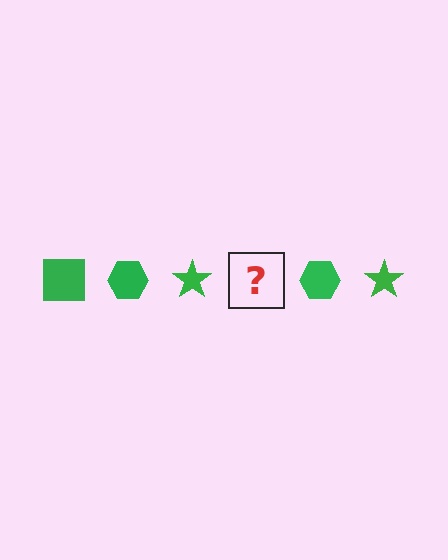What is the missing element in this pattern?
The missing element is a green square.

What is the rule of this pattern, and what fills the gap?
The rule is that the pattern cycles through square, hexagon, star shapes in green. The gap should be filled with a green square.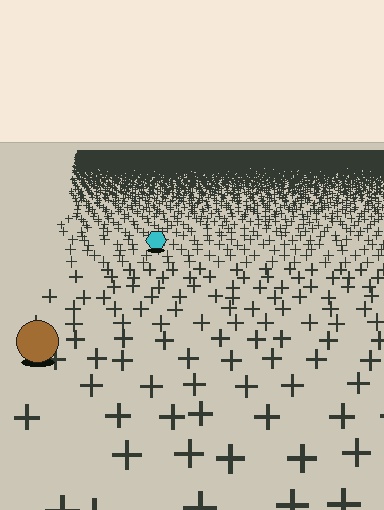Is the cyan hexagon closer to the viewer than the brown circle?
No. The brown circle is closer — you can tell from the texture gradient: the ground texture is coarser near it.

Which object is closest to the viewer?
The brown circle is closest. The texture marks near it are larger and more spread out.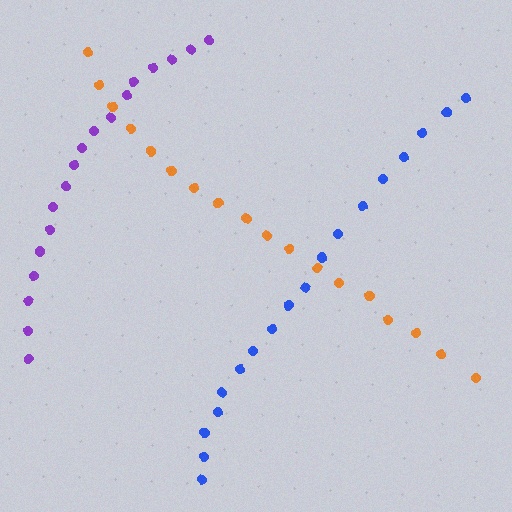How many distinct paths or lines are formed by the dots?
There are 3 distinct paths.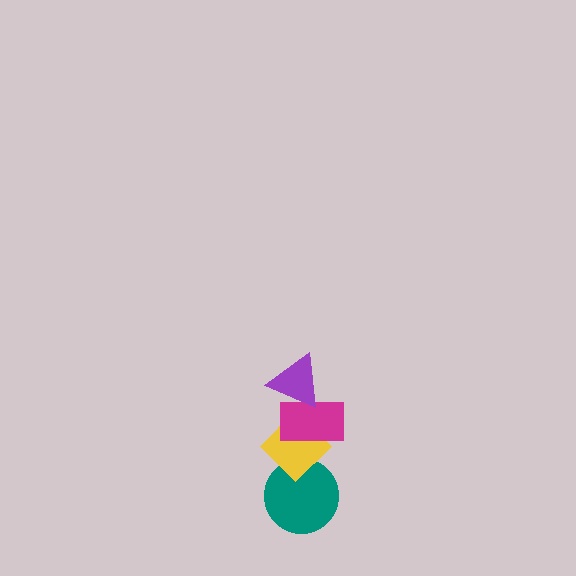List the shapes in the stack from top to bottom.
From top to bottom: the purple triangle, the magenta rectangle, the yellow diamond, the teal circle.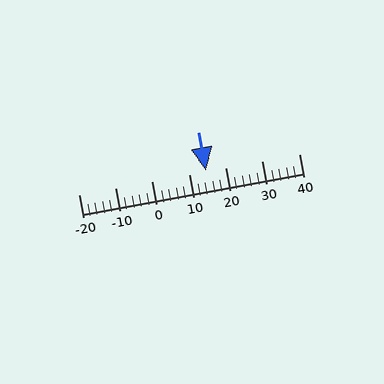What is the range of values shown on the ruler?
The ruler shows values from -20 to 40.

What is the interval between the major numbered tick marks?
The major tick marks are spaced 10 units apart.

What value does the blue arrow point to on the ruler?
The blue arrow points to approximately 15.